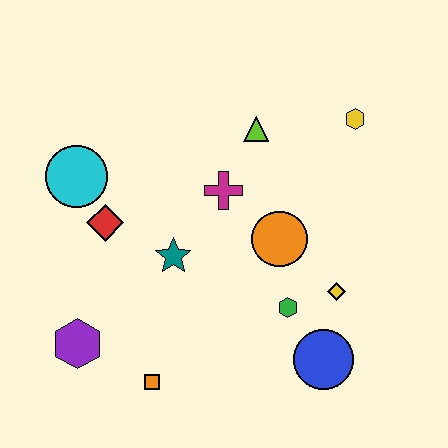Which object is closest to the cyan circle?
The red diamond is closest to the cyan circle.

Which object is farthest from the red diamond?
The yellow hexagon is farthest from the red diamond.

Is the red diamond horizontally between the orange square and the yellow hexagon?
No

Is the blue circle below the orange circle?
Yes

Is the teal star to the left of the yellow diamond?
Yes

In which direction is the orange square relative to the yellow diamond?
The orange square is to the left of the yellow diamond.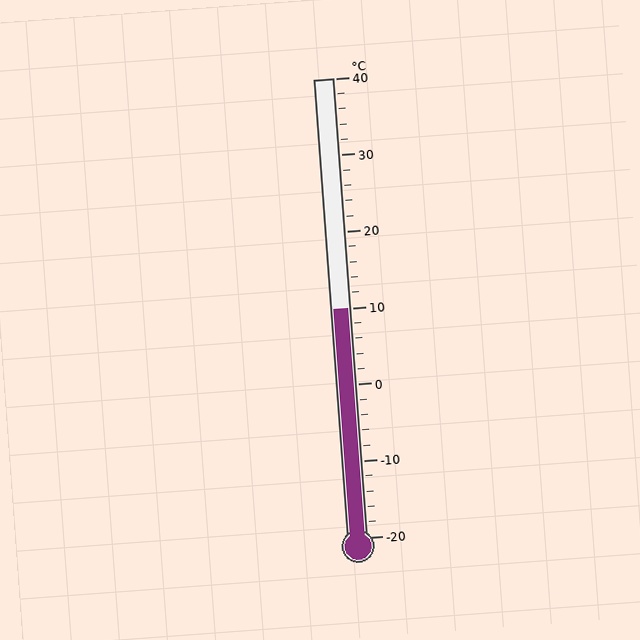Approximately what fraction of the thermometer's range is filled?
The thermometer is filled to approximately 50% of its range.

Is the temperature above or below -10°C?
The temperature is above -10°C.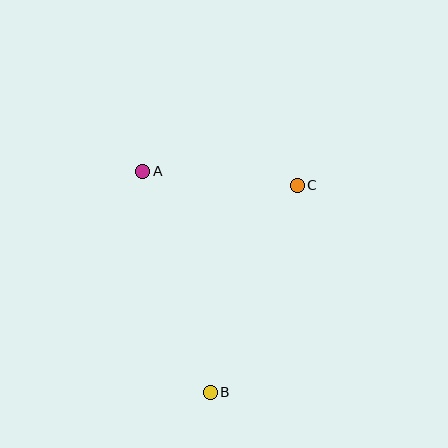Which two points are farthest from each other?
Points A and B are farthest from each other.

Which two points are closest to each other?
Points A and C are closest to each other.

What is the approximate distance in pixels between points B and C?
The distance between B and C is approximately 225 pixels.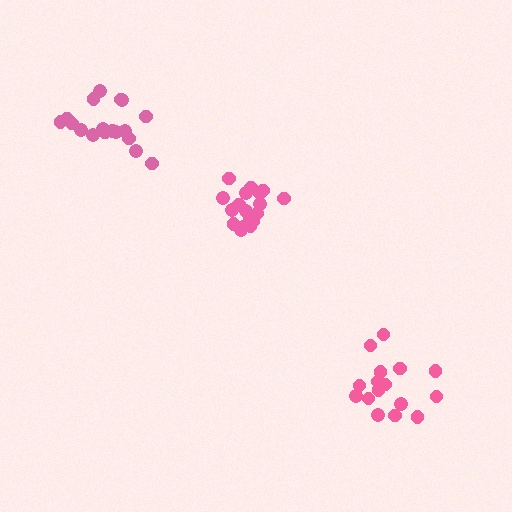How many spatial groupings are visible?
There are 3 spatial groupings.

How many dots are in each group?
Group 1: 18 dots, Group 2: 18 dots, Group 3: 16 dots (52 total).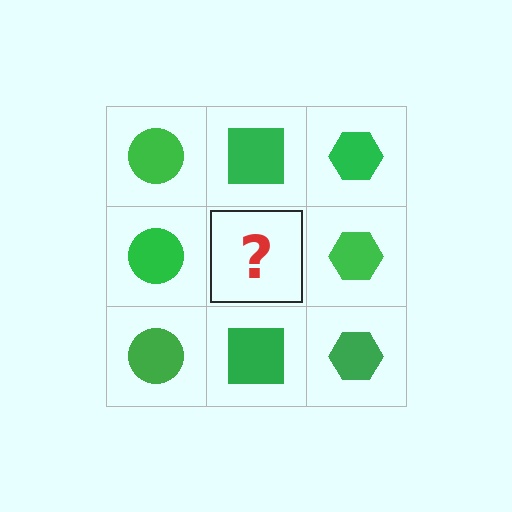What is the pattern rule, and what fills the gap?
The rule is that each column has a consistent shape. The gap should be filled with a green square.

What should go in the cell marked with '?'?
The missing cell should contain a green square.